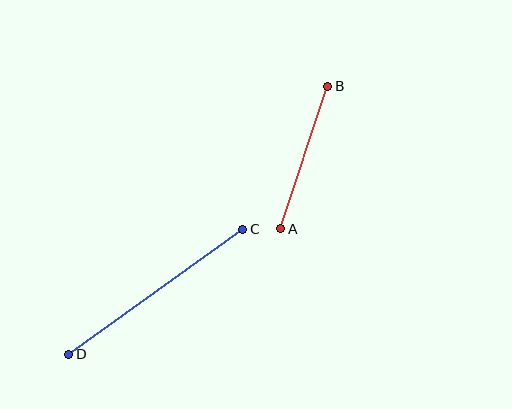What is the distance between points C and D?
The distance is approximately 214 pixels.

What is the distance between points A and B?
The distance is approximately 150 pixels.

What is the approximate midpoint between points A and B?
The midpoint is at approximately (304, 157) pixels.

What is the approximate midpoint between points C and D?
The midpoint is at approximately (156, 292) pixels.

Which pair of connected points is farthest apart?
Points C and D are farthest apart.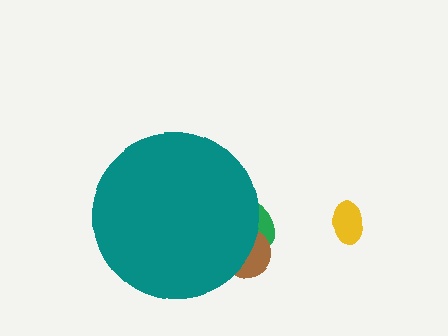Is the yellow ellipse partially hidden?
No, the yellow ellipse is fully visible.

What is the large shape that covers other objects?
A teal circle.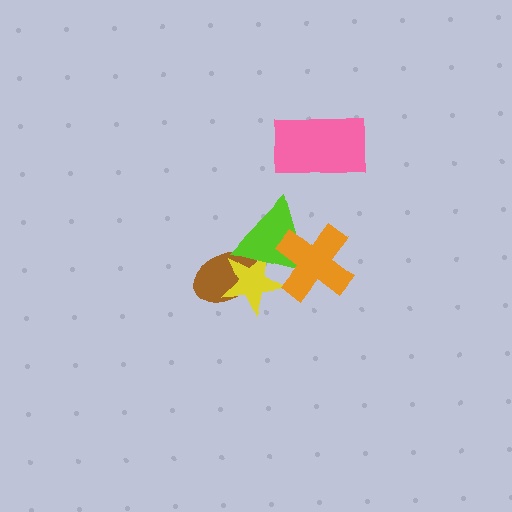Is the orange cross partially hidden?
No, no other shape covers it.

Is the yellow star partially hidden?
Yes, it is partially covered by another shape.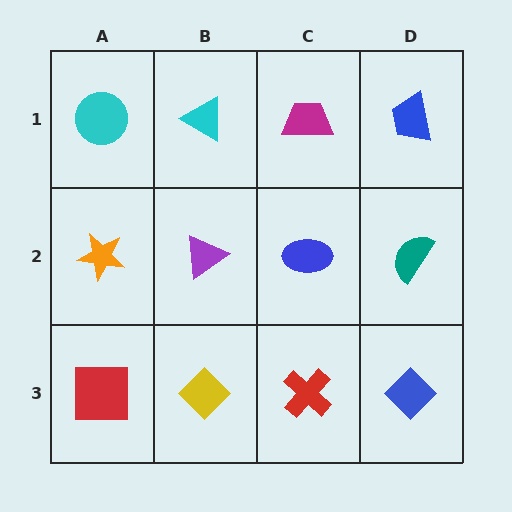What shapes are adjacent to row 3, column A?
An orange star (row 2, column A), a yellow diamond (row 3, column B).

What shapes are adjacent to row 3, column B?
A purple triangle (row 2, column B), a red square (row 3, column A), a red cross (row 3, column C).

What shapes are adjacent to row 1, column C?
A blue ellipse (row 2, column C), a cyan triangle (row 1, column B), a blue trapezoid (row 1, column D).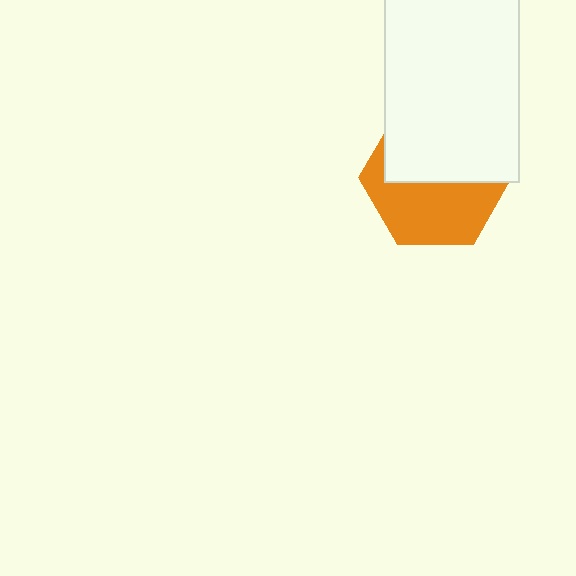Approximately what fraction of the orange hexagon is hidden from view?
Roughly 51% of the orange hexagon is hidden behind the white rectangle.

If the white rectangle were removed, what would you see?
You would see the complete orange hexagon.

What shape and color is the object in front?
The object in front is a white rectangle.